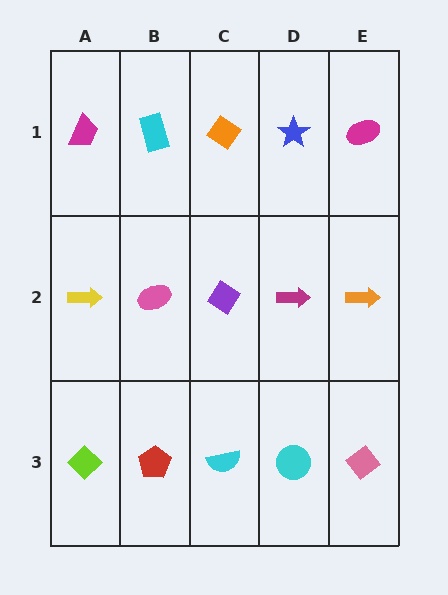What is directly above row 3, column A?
A yellow arrow.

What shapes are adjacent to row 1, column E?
An orange arrow (row 2, column E), a blue star (row 1, column D).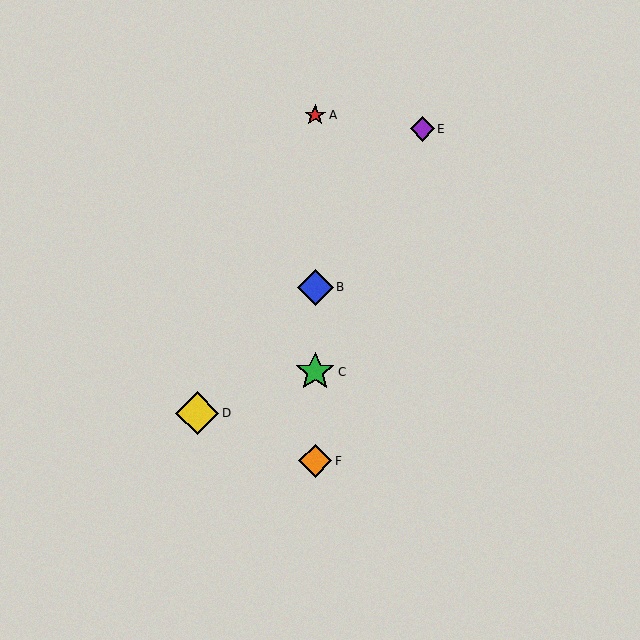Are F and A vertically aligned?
Yes, both are at x≈315.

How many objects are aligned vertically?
4 objects (A, B, C, F) are aligned vertically.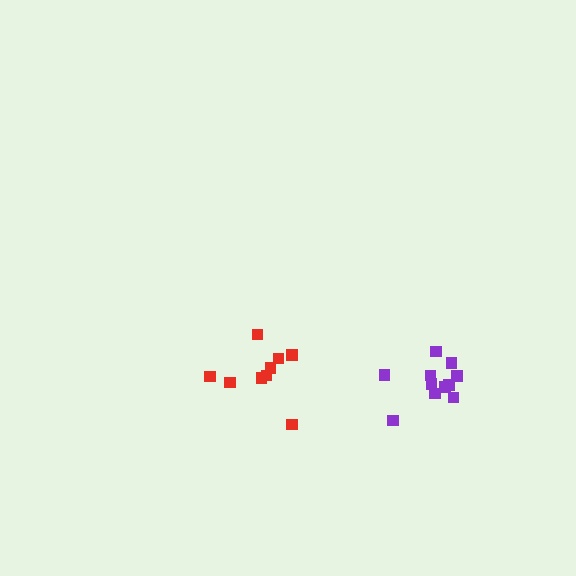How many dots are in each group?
Group 1: 9 dots, Group 2: 11 dots (20 total).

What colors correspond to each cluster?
The clusters are colored: red, purple.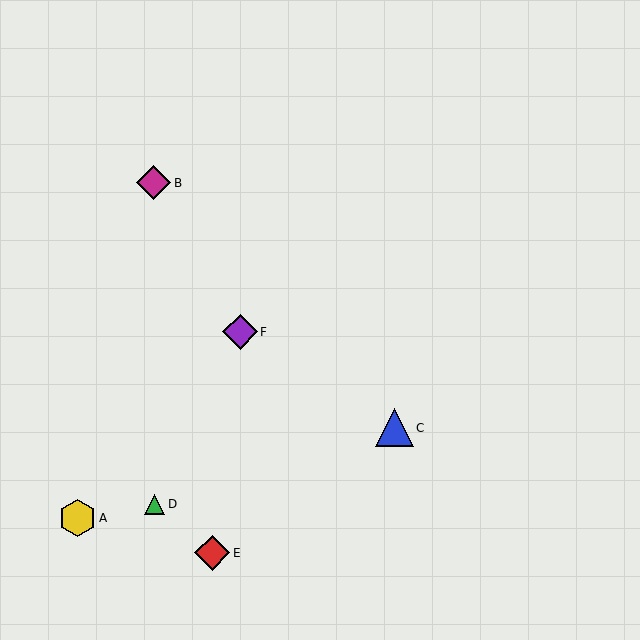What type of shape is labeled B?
Shape B is a magenta diamond.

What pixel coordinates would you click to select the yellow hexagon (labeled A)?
Click at (77, 518) to select the yellow hexagon A.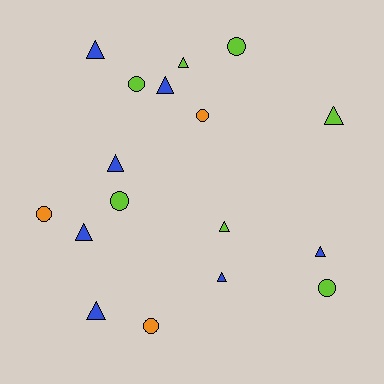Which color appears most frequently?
Lime, with 7 objects.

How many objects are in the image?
There are 17 objects.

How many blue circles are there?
There are no blue circles.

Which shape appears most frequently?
Triangle, with 10 objects.